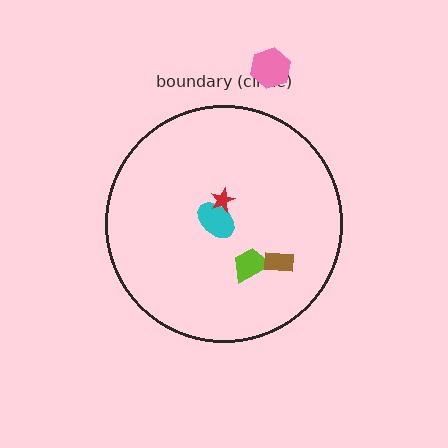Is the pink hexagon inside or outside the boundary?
Outside.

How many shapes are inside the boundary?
4 inside, 1 outside.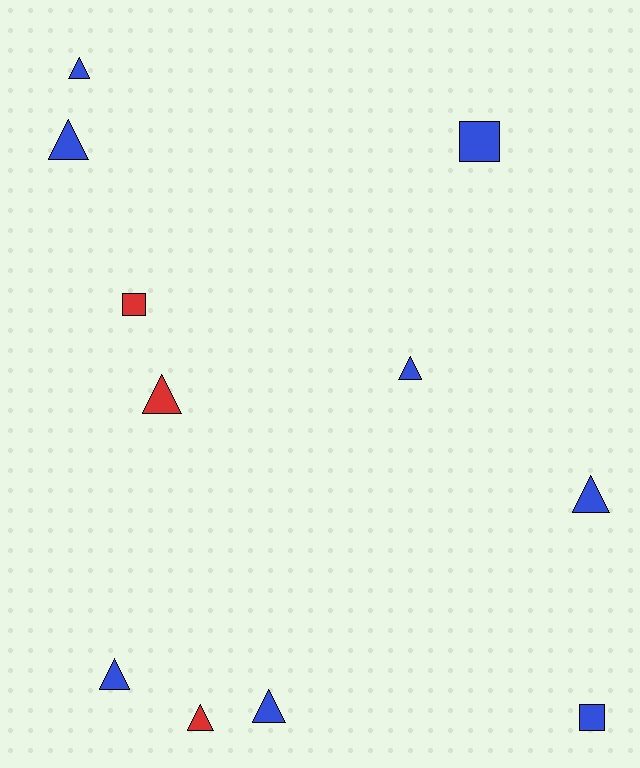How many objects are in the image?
There are 11 objects.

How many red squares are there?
There is 1 red square.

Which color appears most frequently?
Blue, with 8 objects.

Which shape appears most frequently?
Triangle, with 8 objects.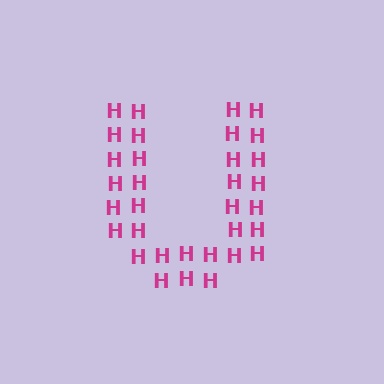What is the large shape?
The large shape is the letter U.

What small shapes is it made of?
It is made of small letter H's.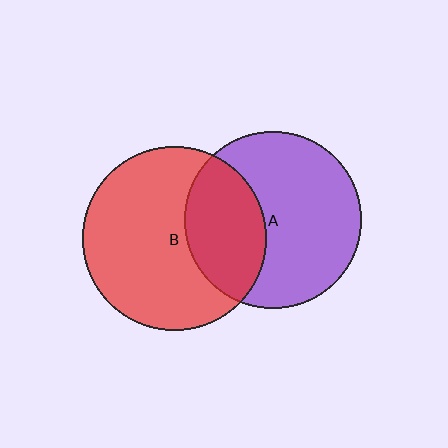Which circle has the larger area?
Circle B (red).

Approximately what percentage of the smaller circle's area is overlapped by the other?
Approximately 35%.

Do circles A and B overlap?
Yes.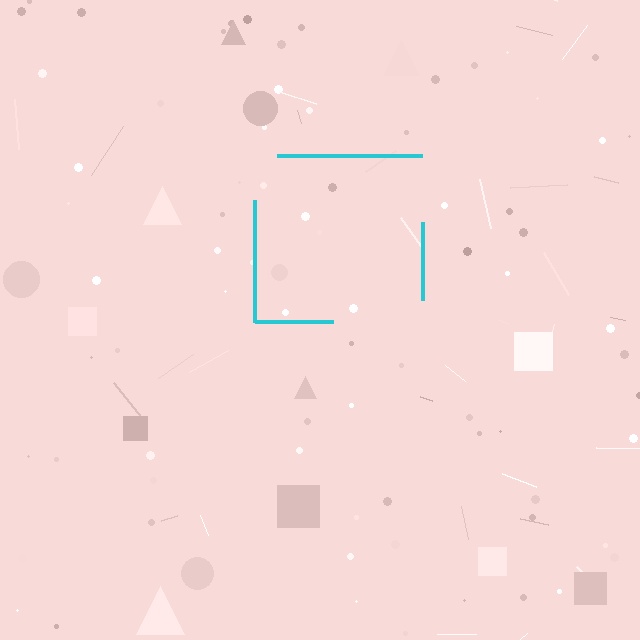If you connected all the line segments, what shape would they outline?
They would outline a square.